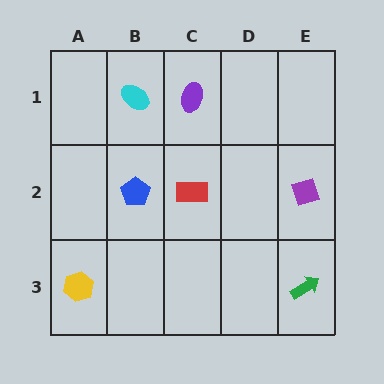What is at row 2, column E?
A purple diamond.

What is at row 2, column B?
A blue pentagon.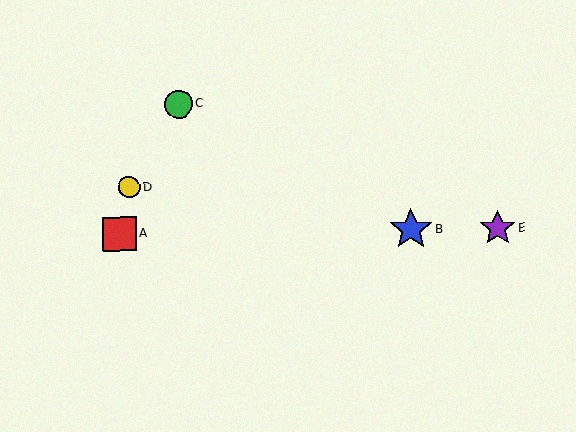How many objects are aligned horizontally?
3 objects (A, B, E) are aligned horizontally.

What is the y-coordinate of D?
Object D is at y≈188.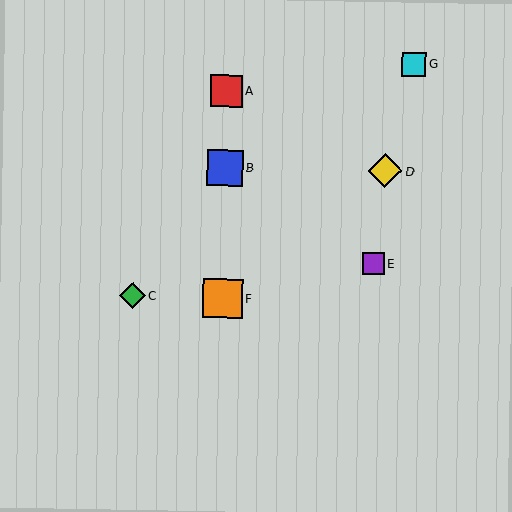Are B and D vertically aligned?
No, B is at x≈225 and D is at x≈385.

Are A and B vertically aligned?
Yes, both are at x≈226.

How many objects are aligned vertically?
3 objects (A, B, F) are aligned vertically.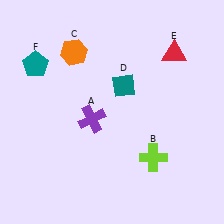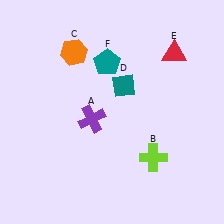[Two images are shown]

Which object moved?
The teal pentagon (F) moved right.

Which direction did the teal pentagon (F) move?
The teal pentagon (F) moved right.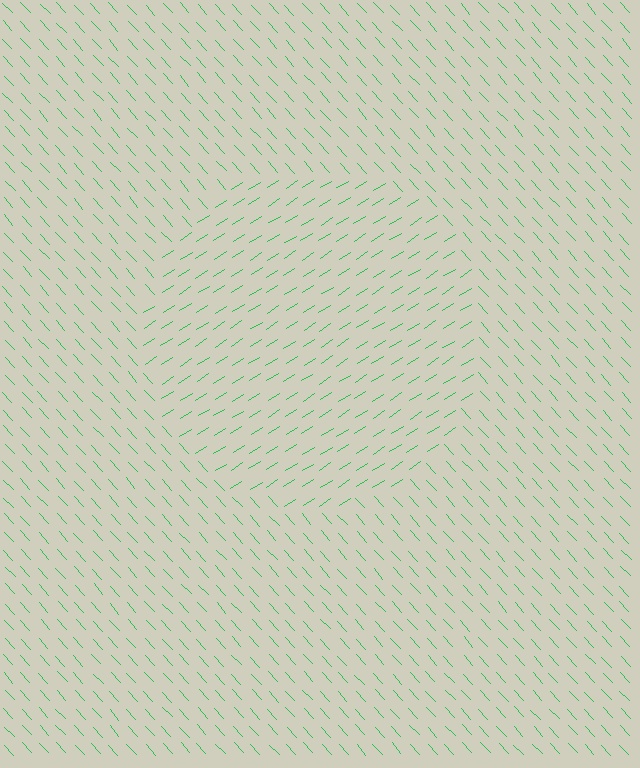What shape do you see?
I see a circle.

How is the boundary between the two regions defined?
The boundary is defined purely by a change in line orientation (approximately 80 degrees difference). All lines are the same color and thickness.